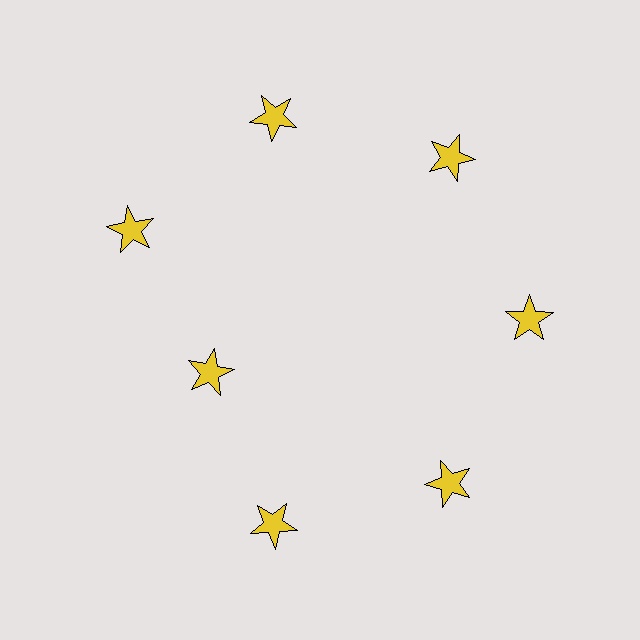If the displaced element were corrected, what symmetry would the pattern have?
It would have 7-fold rotational symmetry — the pattern would map onto itself every 51 degrees.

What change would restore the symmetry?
The symmetry would be restored by moving it outward, back onto the ring so that all 7 stars sit at equal angles and equal distance from the center.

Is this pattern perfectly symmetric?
No. The 7 yellow stars are arranged in a ring, but one element near the 8 o'clock position is pulled inward toward the center, breaking the 7-fold rotational symmetry.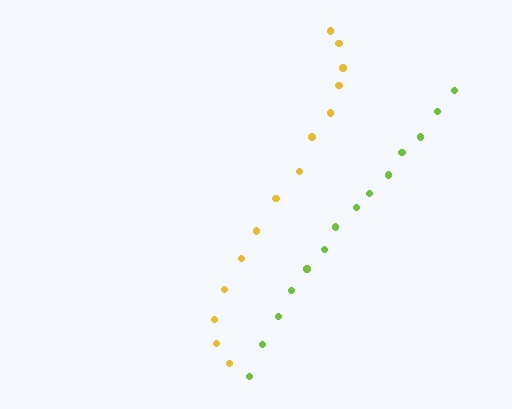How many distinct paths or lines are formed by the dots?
There are 2 distinct paths.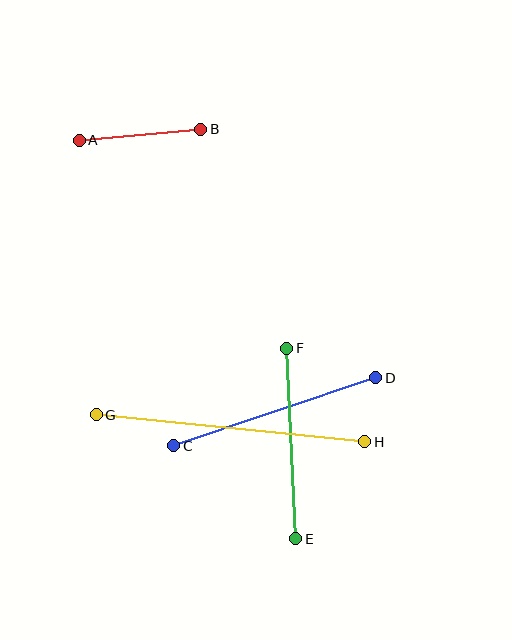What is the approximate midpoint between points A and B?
The midpoint is at approximately (140, 135) pixels.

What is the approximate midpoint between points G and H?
The midpoint is at approximately (231, 428) pixels.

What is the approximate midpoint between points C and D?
The midpoint is at approximately (275, 412) pixels.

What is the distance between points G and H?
The distance is approximately 270 pixels.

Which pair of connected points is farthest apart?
Points G and H are farthest apart.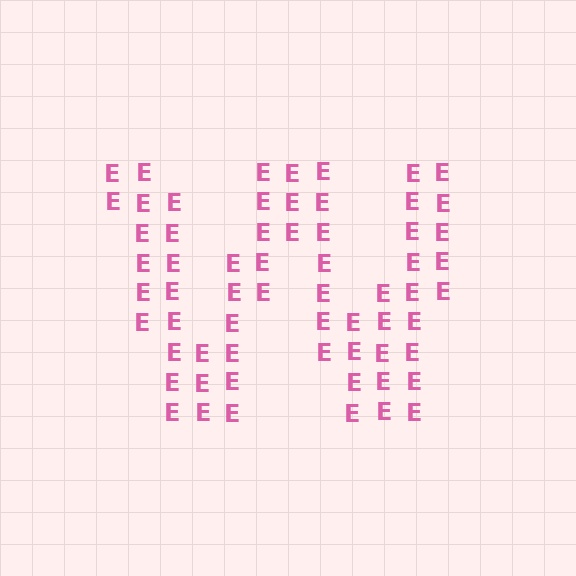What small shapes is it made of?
It is made of small letter E's.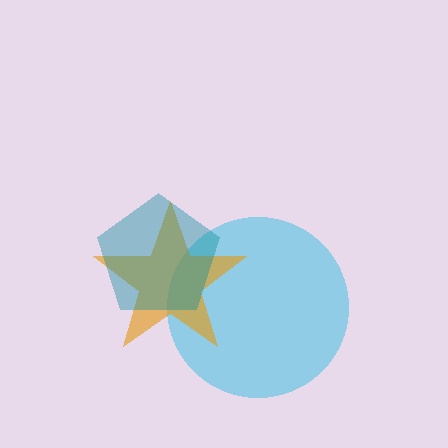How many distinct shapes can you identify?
There are 3 distinct shapes: a cyan circle, an orange star, a teal pentagon.